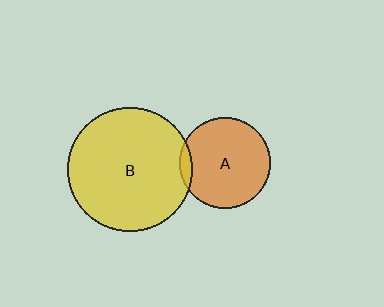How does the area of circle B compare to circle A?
Approximately 1.9 times.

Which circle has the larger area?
Circle B (yellow).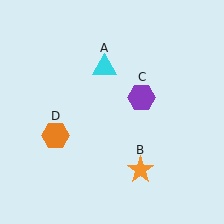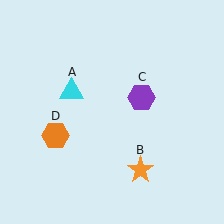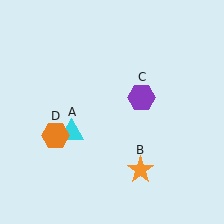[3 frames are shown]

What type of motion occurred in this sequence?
The cyan triangle (object A) rotated counterclockwise around the center of the scene.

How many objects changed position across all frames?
1 object changed position: cyan triangle (object A).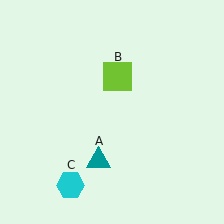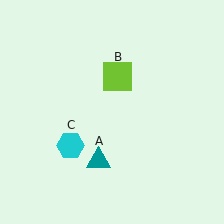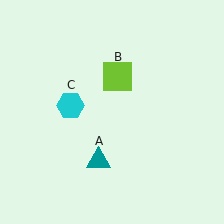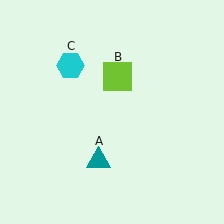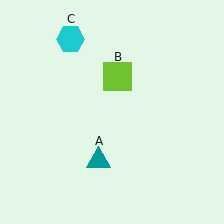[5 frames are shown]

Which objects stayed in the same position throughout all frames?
Teal triangle (object A) and lime square (object B) remained stationary.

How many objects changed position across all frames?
1 object changed position: cyan hexagon (object C).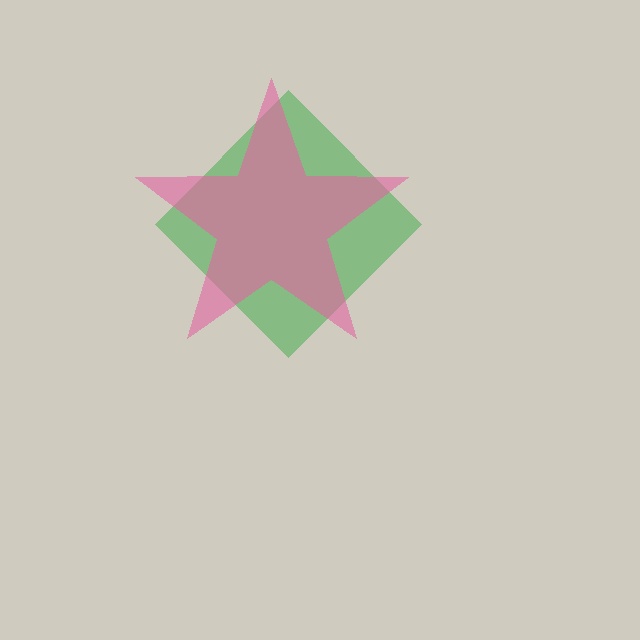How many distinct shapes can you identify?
There are 2 distinct shapes: a green diamond, a pink star.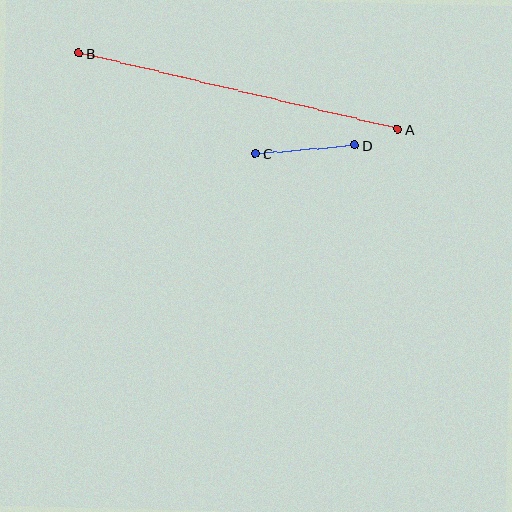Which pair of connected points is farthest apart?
Points A and B are farthest apart.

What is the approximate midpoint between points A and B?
The midpoint is at approximately (238, 91) pixels.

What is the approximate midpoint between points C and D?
The midpoint is at approximately (305, 149) pixels.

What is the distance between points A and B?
The distance is approximately 328 pixels.